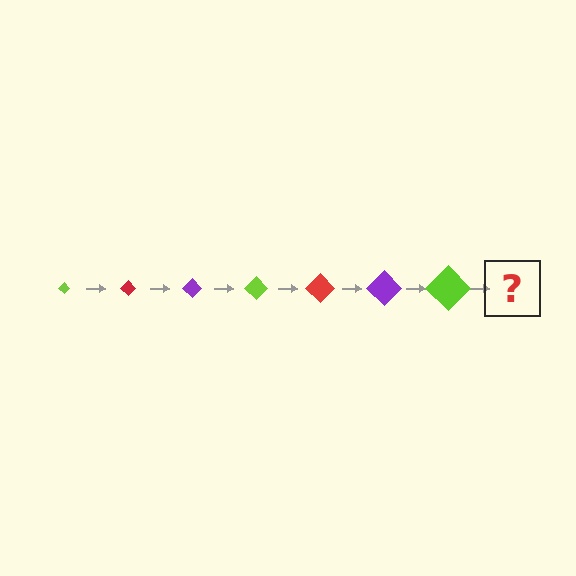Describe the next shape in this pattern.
It should be a red diamond, larger than the previous one.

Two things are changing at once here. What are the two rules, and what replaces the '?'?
The two rules are that the diamond grows larger each step and the color cycles through lime, red, and purple. The '?' should be a red diamond, larger than the previous one.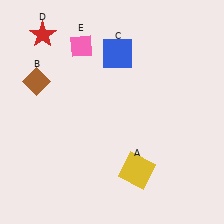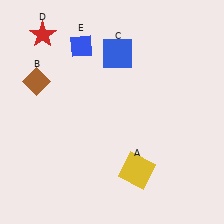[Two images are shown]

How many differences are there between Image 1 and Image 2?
There is 1 difference between the two images.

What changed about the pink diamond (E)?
In Image 1, E is pink. In Image 2, it changed to blue.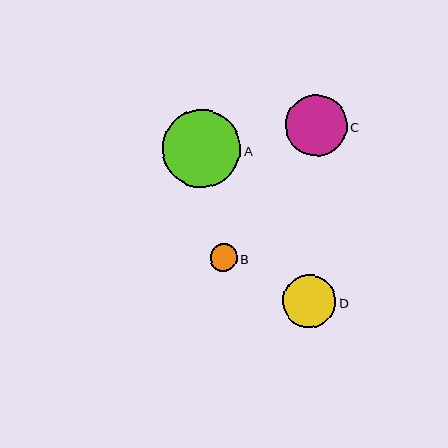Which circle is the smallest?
Circle B is the smallest with a size of approximately 27 pixels.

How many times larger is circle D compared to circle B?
Circle D is approximately 1.9 times the size of circle B.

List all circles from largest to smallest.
From largest to smallest: A, C, D, B.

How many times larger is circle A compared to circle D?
Circle A is approximately 1.5 times the size of circle D.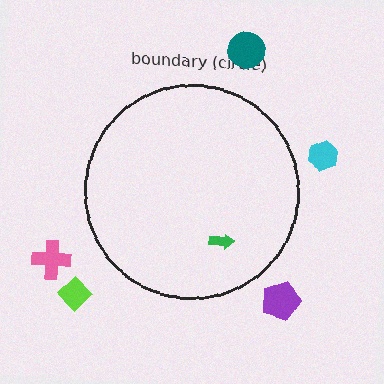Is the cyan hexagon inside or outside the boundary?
Outside.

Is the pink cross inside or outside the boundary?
Outside.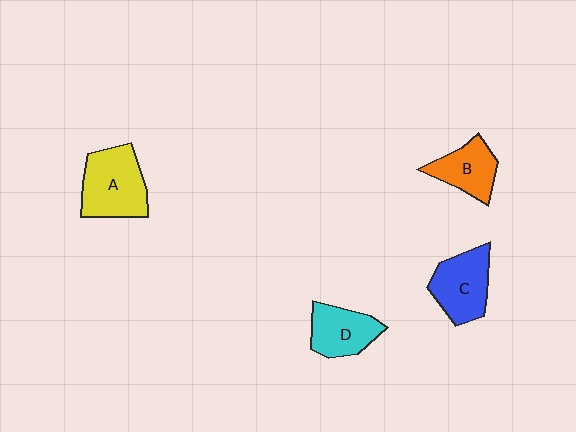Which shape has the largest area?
Shape A (yellow).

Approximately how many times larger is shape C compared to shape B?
Approximately 1.3 times.